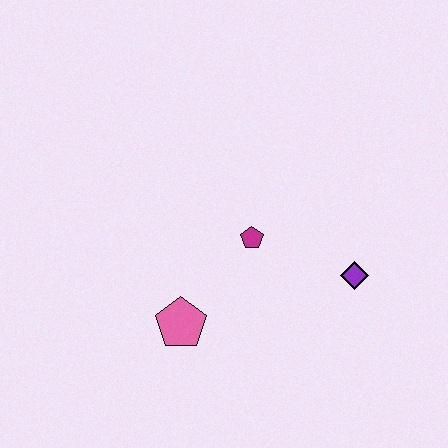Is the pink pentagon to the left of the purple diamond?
Yes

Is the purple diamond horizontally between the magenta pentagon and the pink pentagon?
No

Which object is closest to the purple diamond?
The magenta pentagon is closest to the purple diamond.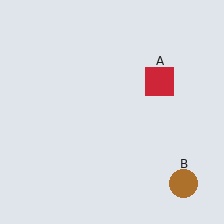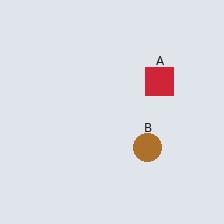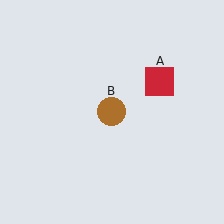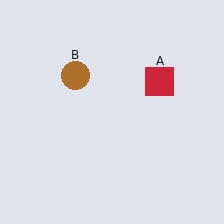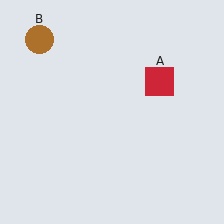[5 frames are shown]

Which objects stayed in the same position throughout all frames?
Red square (object A) remained stationary.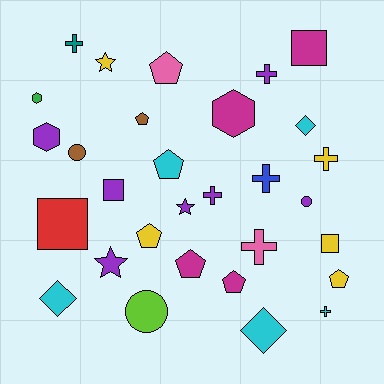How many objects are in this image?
There are 30 objects.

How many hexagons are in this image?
There are 3 hexagons.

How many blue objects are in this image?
There is 1 blue object.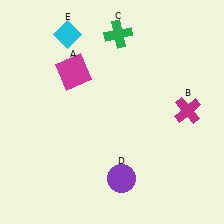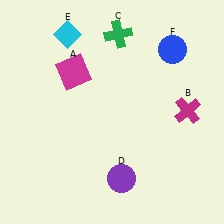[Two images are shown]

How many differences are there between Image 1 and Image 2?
There is 1 difference between the two images.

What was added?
A blue circle (F) was added in Image 2.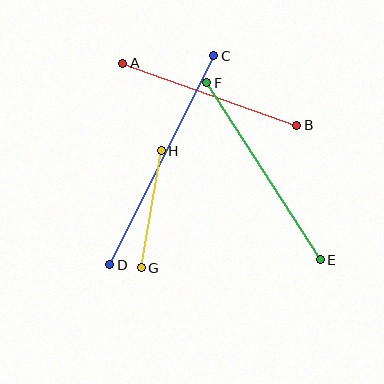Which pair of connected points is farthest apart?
Points C and D are farthest apart.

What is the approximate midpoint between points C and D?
The midpoint is at approximately (162, 160) pixels.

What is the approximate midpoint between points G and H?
The midpoint is at approximately (151, 209) pixels.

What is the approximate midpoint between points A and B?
The midpoint is at approximately (210, 94) pixels.